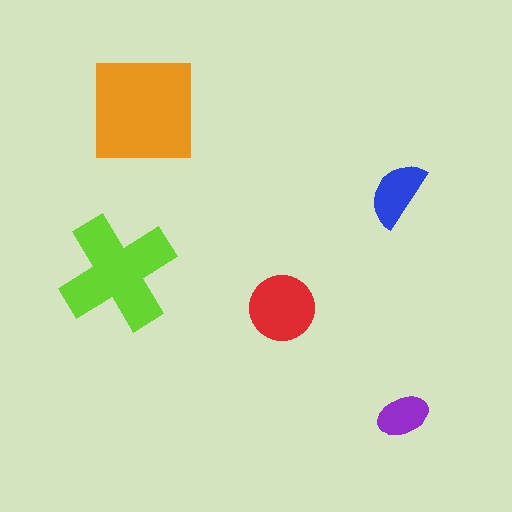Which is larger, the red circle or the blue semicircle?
The red circle.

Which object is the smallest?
The purple ellipse.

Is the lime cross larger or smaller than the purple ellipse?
Larger.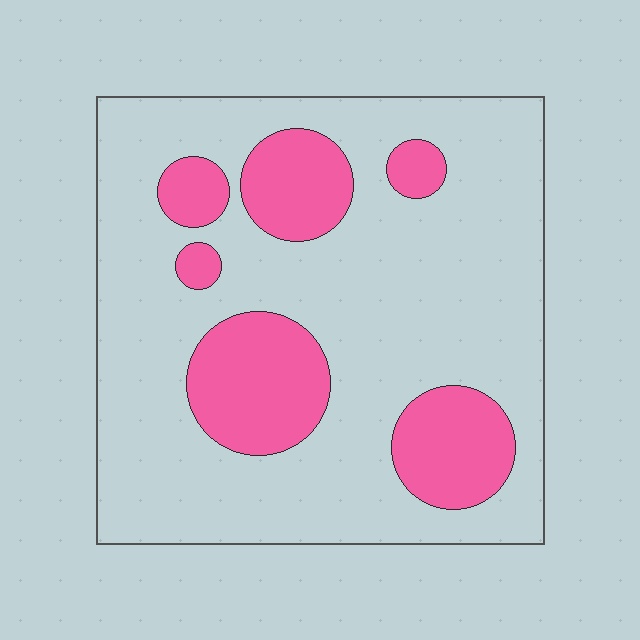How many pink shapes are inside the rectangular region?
6.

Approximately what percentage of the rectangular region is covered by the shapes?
Approximately 25%.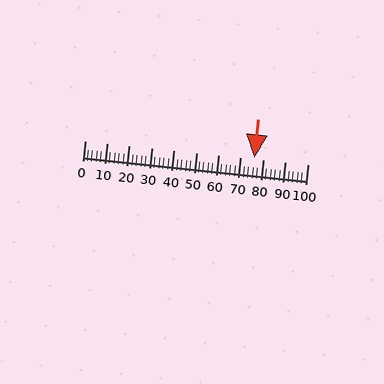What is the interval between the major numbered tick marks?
The major tick marks are spaced 10 units apart.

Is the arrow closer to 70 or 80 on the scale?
The arrow is closer to 80.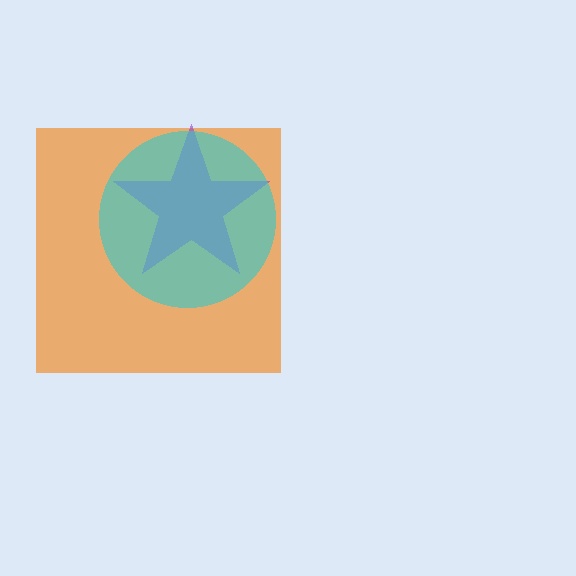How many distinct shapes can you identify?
There are 3 distinct shapes: an orange square, a purple star, a cyan circle.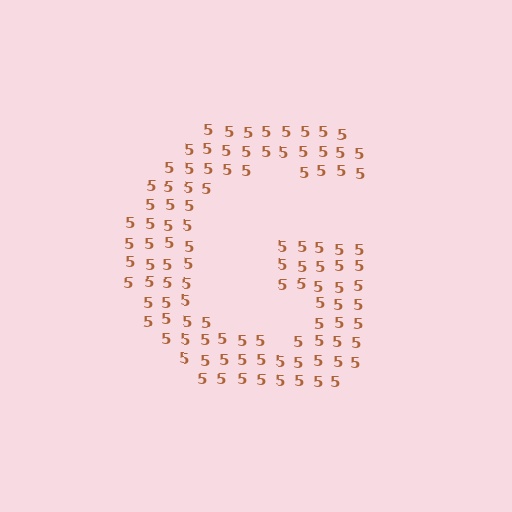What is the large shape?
The large shape is the letter G.